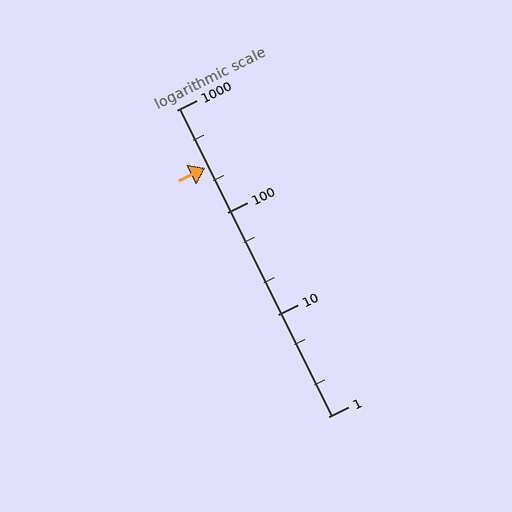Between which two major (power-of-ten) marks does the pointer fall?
The pointer is between 100 and 1000.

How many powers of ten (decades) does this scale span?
The scale spans 3 decades, from 1 to 1000.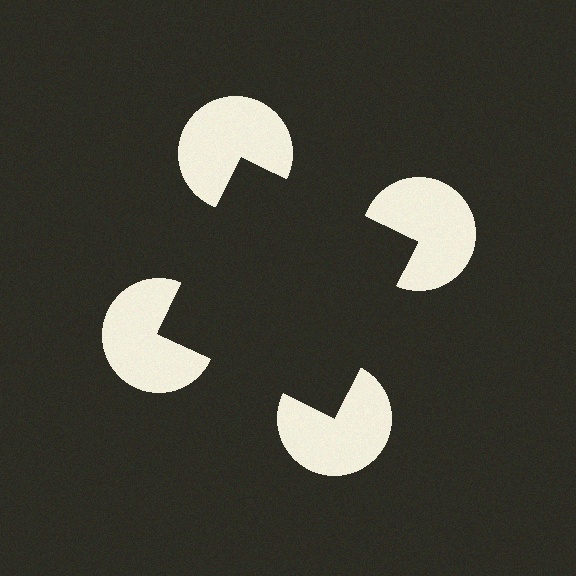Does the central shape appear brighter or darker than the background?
It typically appears slightly darker than the background, even though no actual brightness change is drawn.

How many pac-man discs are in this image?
There are 4 — one at each vertex of the illusory square.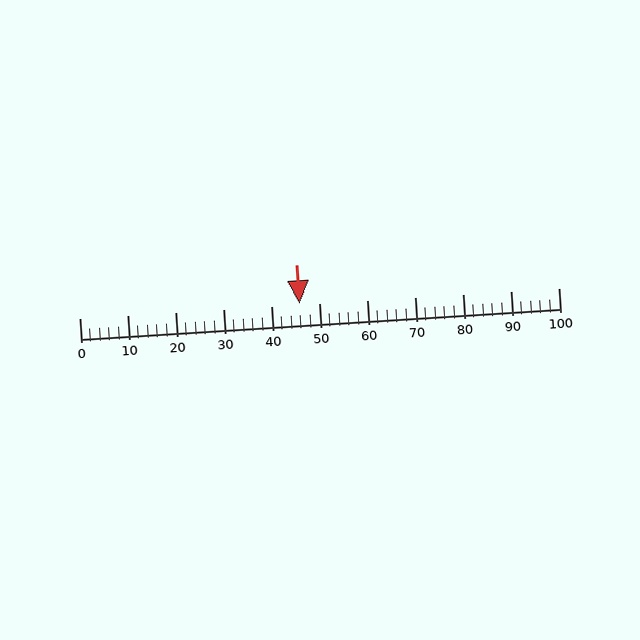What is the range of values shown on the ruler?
The ruler shows values from 0 to 100.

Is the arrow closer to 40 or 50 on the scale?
The arrow is closer to 50.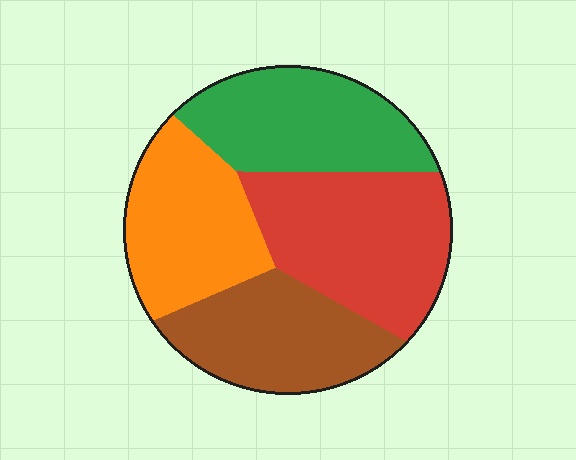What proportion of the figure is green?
Green covers roughly 25% of the figure.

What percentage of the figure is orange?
Orange takes up about one quarter (1/4) of the figure.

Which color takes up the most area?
Red, at roughly 30%.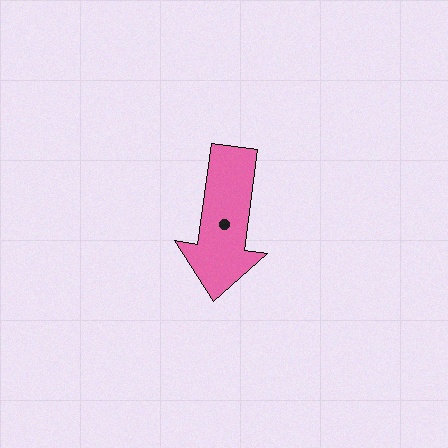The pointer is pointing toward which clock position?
Roughly 6 o'clock.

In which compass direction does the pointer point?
South.